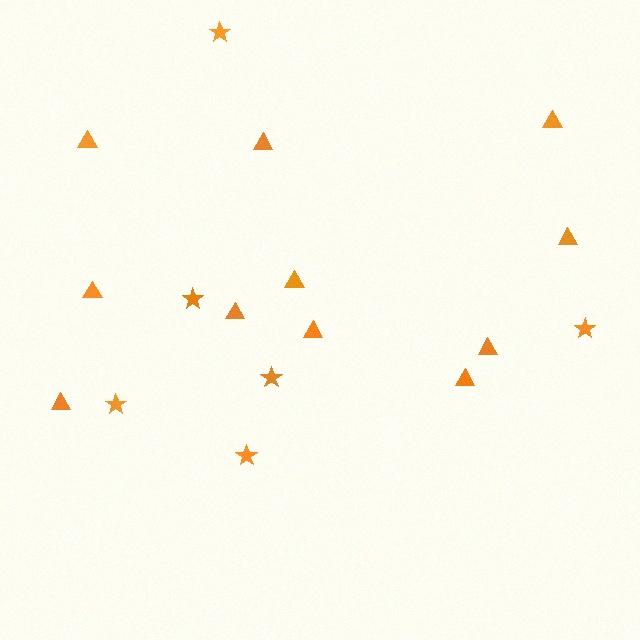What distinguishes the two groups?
There are 2 groups: one group of stars (6) and one group of triangles (11).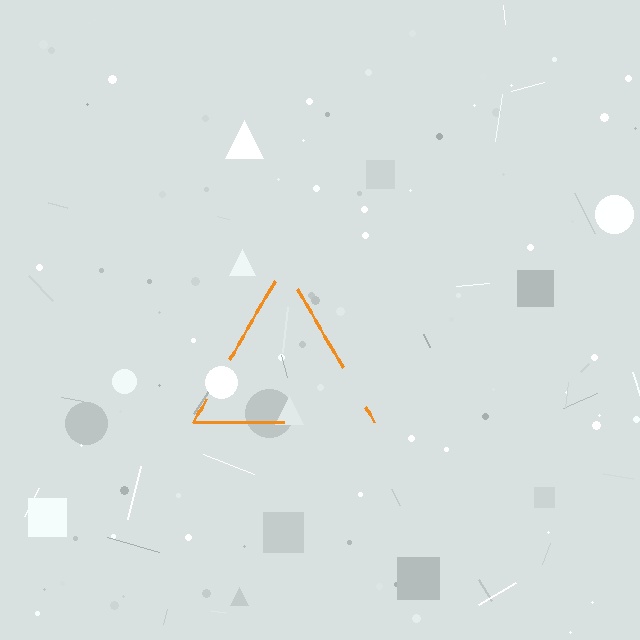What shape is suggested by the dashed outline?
The dashed outline suggests a triangle.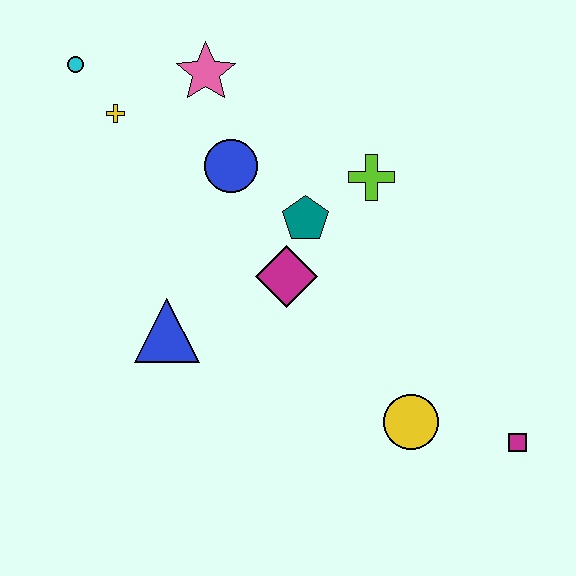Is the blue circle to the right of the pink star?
Yes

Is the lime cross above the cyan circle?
No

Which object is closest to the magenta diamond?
The teal pentagon is closest to the magenta diamond.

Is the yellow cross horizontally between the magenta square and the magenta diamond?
No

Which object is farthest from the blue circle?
The magenta square is farthest from the blue circle.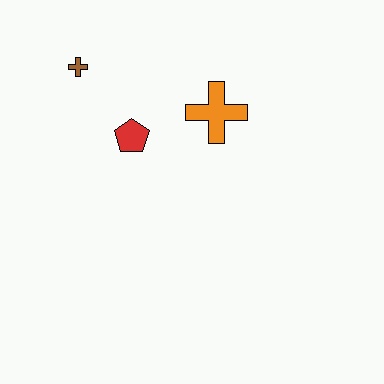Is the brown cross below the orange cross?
No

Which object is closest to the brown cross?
The red pentagon is closest to the brown cross.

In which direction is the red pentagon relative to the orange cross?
The red pentagon is to the left of the orange cross.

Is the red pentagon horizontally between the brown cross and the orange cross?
Yes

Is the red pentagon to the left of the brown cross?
No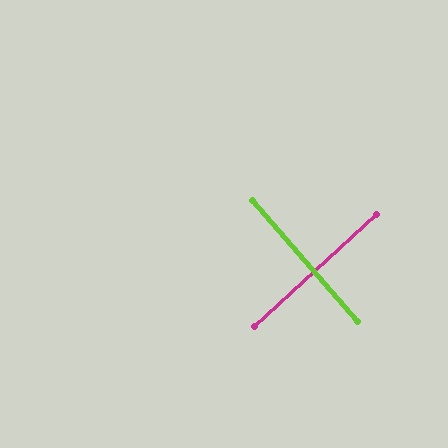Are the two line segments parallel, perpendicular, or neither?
Perpendicular — they meet at approximately 88°.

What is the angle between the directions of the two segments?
Approximately 88 degrees.